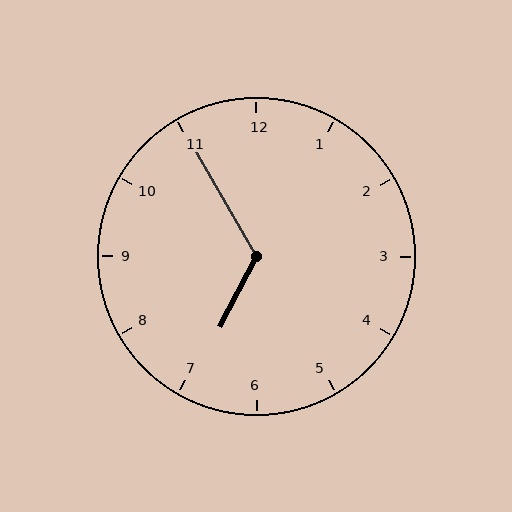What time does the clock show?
6:55.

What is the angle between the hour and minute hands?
Approximately 122 degrees.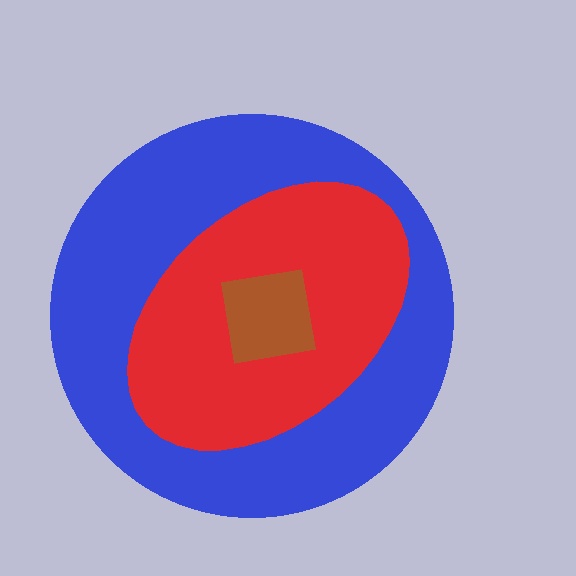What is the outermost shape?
The blue circle.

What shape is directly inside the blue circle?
The red ellipse.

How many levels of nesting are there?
3.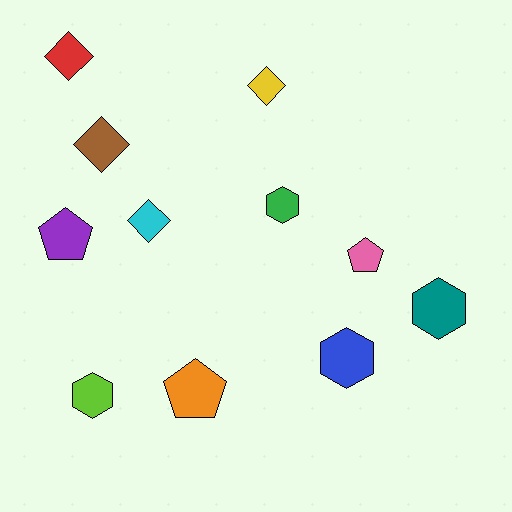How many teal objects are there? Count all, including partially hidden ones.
There is 1 teal object.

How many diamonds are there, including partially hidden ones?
There are 4 diamonds.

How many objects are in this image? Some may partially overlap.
There are 11 objects.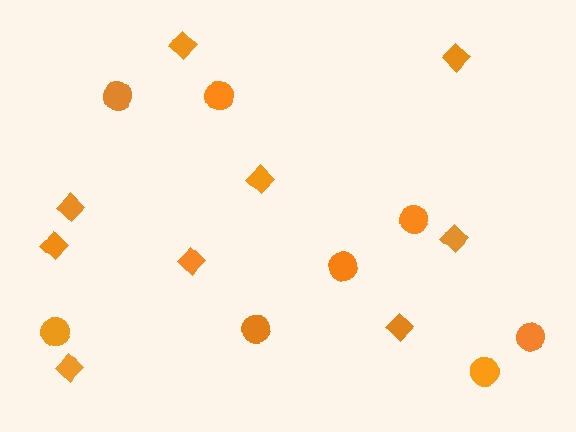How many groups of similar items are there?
There are 2 groups: one group of diamonds (9) and one group of circles (8).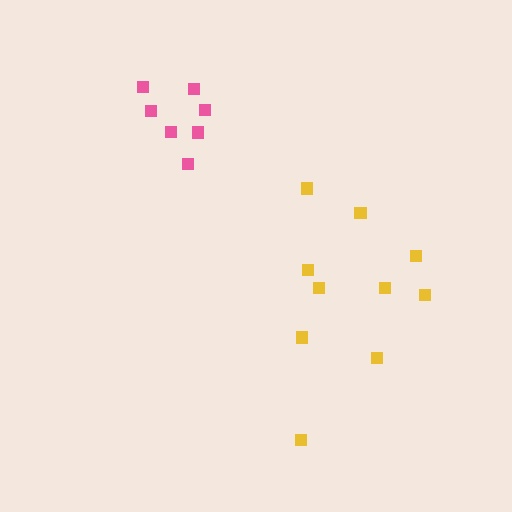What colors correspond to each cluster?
The clusters are colored: yellow, pink.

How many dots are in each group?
Group 1: 10 dots, Group 2: 7 dots (17 total).